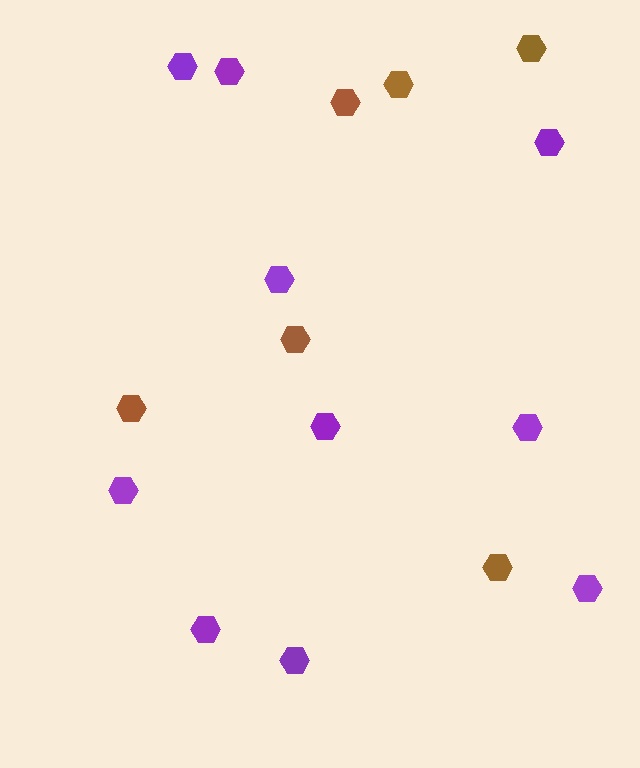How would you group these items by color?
There are 2 groups: one group of purple hexagons (10) and one group of brown hexagons (6).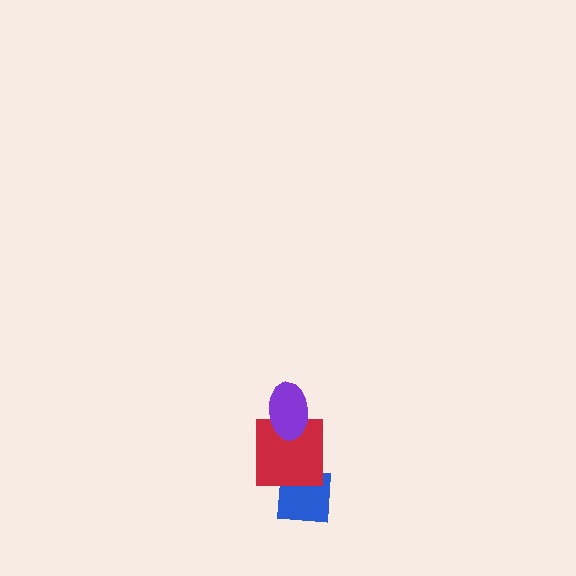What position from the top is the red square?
The red square is 2nd from the top.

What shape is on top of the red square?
The purple ellipse is on top of the red square.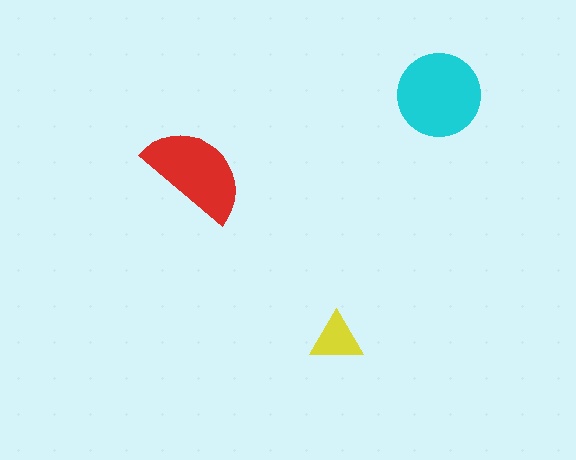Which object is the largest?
The cyan circle.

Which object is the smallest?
The yellow triangle.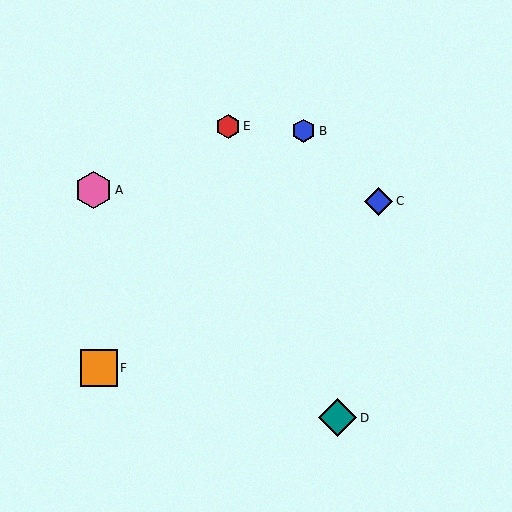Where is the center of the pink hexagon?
The center of the pink hexagon is at (94, 190).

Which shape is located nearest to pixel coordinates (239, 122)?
The red hexagon (labeled E) at (228, 126) is nearest to that location.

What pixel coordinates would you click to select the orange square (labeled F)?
Click at (99, 368) to select the orange square F.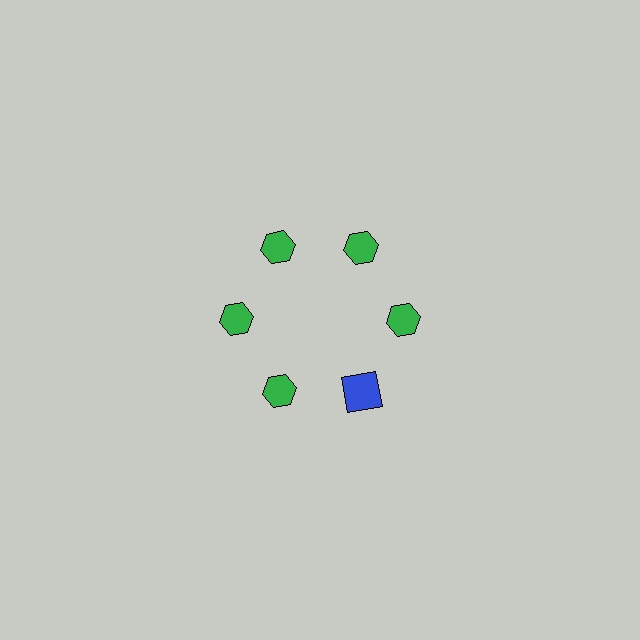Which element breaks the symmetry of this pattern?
The blue square at roughly the 5 o'clock position breaks the symmetry. All other shapes are green hexagons.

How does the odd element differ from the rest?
It differs in both color (blue instead of green) and shape (square instead of hexagon).